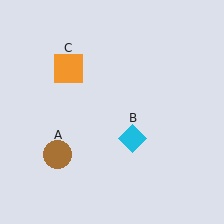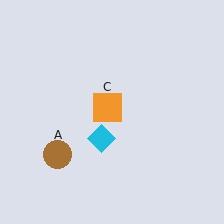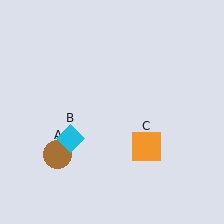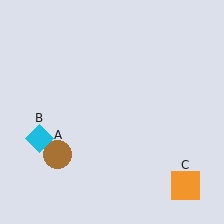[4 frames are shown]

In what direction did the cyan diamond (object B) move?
The cyan diamond (object B) moved left.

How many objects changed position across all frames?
2 objects changed position: cyan diamond (object B), orange square (object C).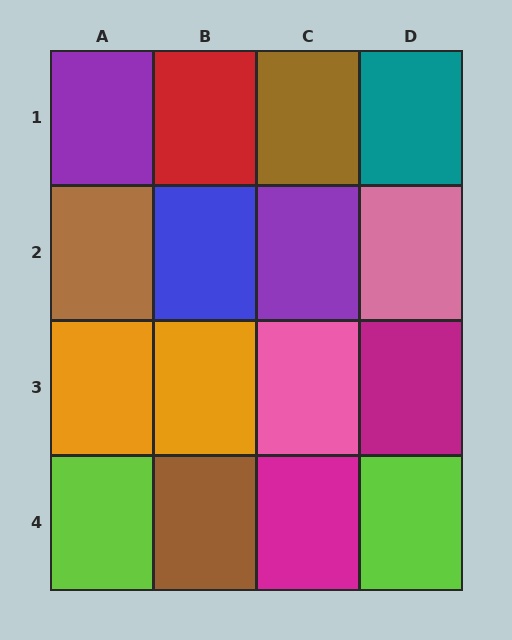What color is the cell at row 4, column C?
Magenta.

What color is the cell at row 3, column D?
Magenta.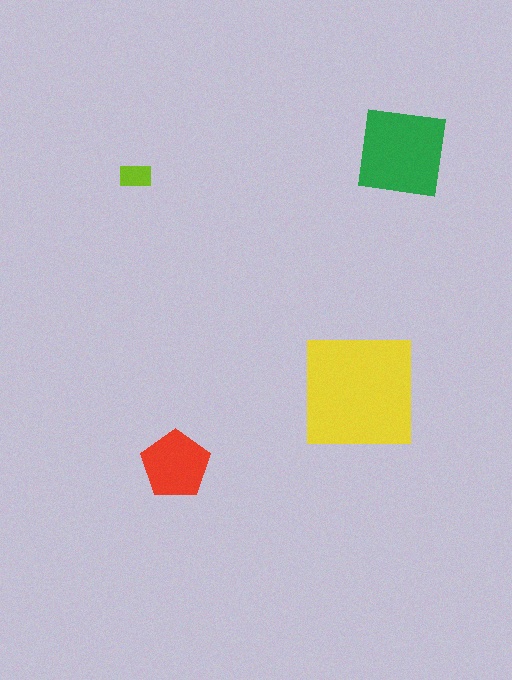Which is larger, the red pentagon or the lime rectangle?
The red pentagon.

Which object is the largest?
The yellow square.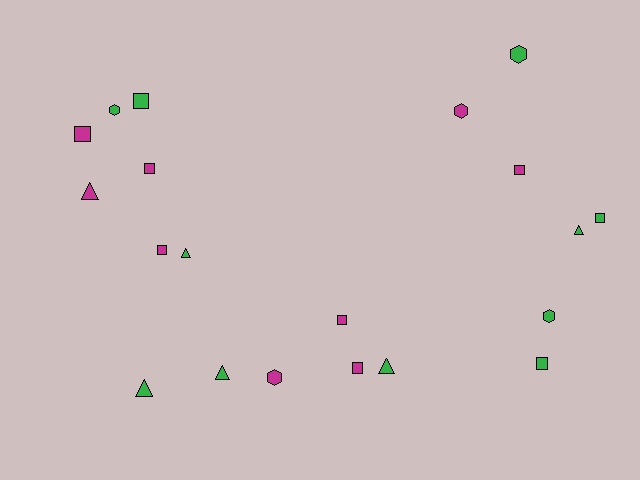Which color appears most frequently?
Green, with 11 objects.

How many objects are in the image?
There are 20 objects.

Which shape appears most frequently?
Square, with 9 objects.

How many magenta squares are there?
There are 6 magenta squares.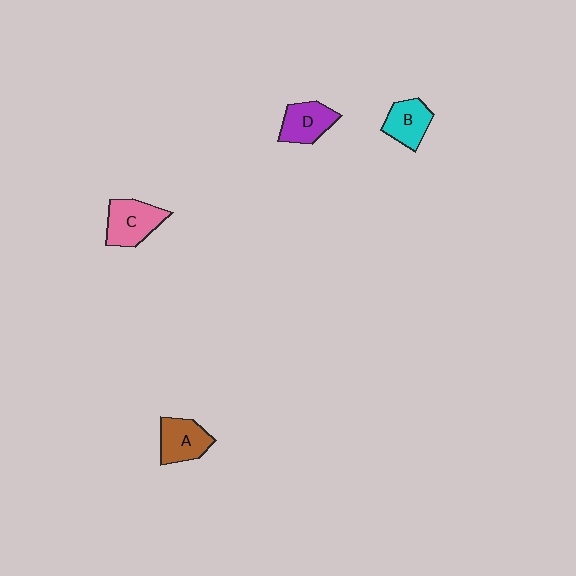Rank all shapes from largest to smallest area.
From largest to smallest: C (pink), A (brown), D (purple), B (cyan).